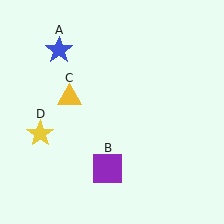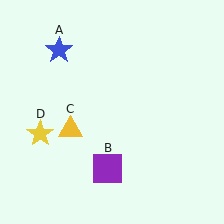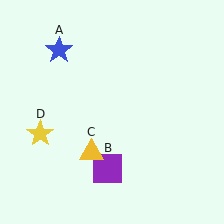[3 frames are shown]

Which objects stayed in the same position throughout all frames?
Blue star (object A) and purple square (object B) and yellow star (object D) remained stationary.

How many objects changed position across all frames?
1 object changed position: yellow triangle (object C).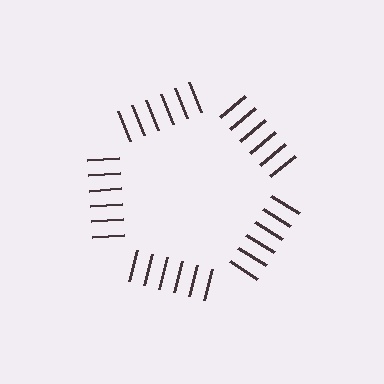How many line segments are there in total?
30 — 6 along each of the 5 edges.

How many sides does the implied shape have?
5 sides — the line-ends trace a pentagon.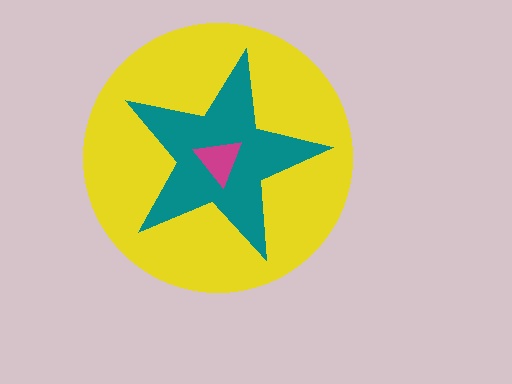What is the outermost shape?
The yellow circle.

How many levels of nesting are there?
3.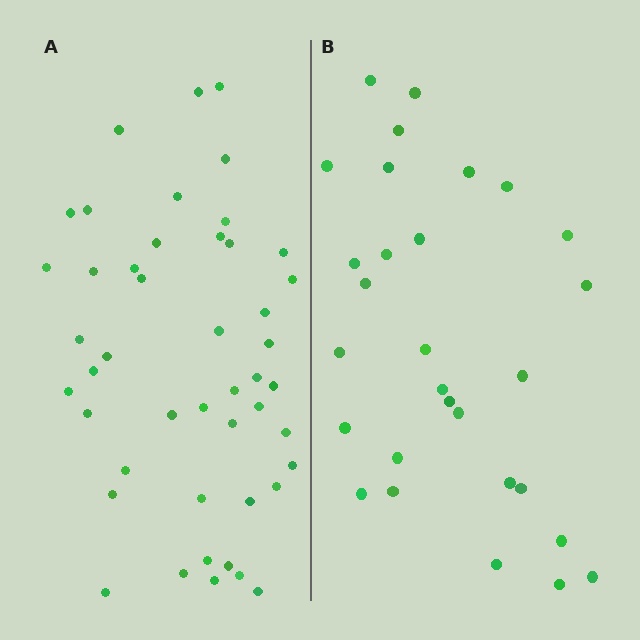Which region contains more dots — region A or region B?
Region A (the left region) has more dots.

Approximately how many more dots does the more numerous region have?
Region A has approximately 15 more dots than region B.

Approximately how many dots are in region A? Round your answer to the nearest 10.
About 50 dots. (The exact count is 46, which rounds to 50.)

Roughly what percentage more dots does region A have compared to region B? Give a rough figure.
About 60% more.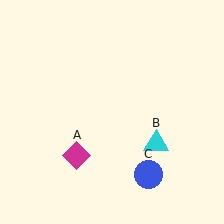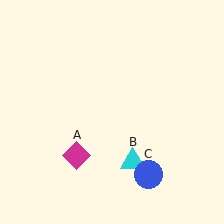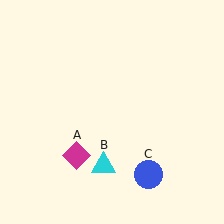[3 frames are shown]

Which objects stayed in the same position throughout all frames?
Magenta diamond (object A) and blue circle (object C) remained stationary.